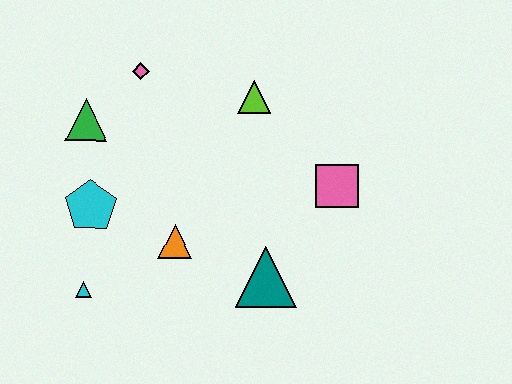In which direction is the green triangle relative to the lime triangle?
The green triangle is to the left of the lime triangle.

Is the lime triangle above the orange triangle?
Yes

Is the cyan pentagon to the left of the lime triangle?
Yes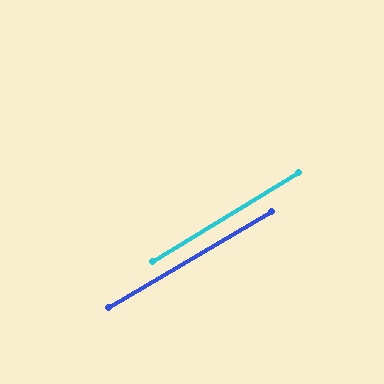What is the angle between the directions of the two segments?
Approximately 1 degree.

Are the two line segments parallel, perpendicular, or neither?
Parallel — their directions differ by only 0.9°.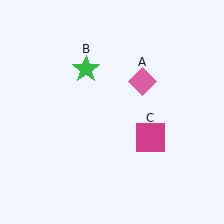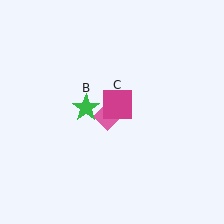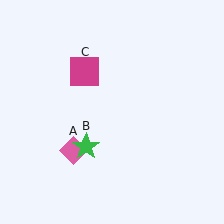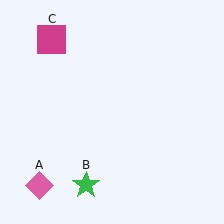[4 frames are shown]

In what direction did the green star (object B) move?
The green star (object B) moved down.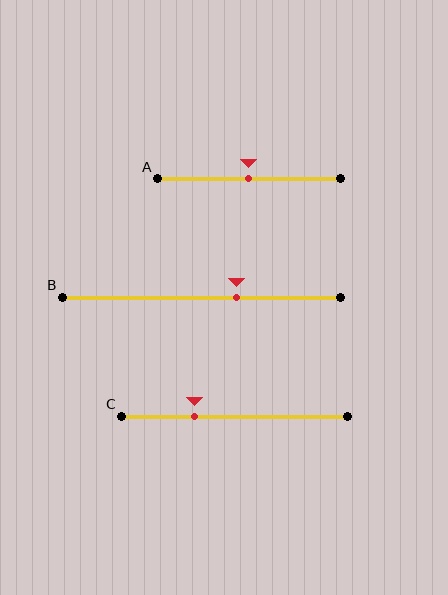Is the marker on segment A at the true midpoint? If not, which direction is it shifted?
Yes, the marker on segment A is at the true midpoint.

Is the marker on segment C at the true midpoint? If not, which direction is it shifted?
No, the marker on segment C is shifted to the left by about 17% of the segment length.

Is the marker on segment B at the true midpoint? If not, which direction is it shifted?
No, the marker on segment B is shifted to the right by about 13% of the segment length.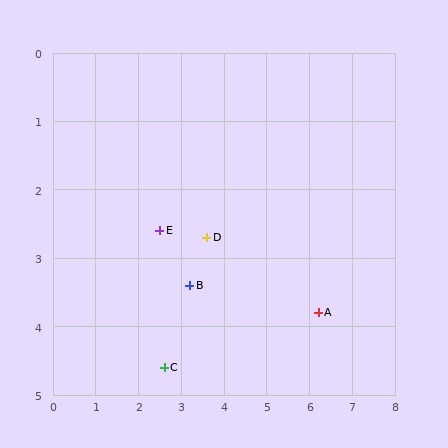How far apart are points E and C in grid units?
Points E and C are about 2.0 grid units apart.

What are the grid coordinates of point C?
Point C is at approximately (2.6, 4.6).